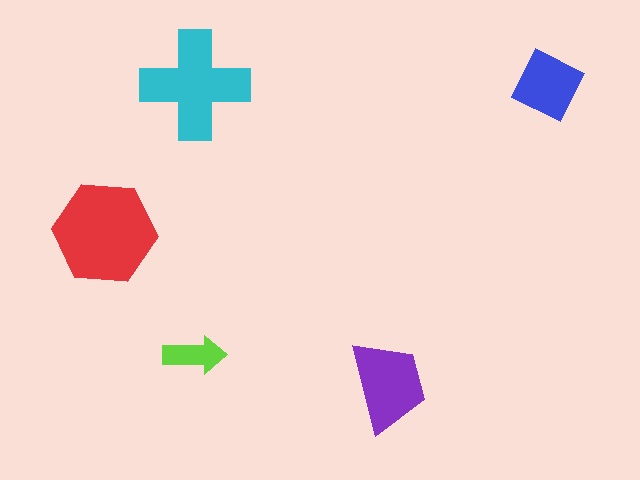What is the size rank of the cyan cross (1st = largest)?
2nd.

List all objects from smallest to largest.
The lime arrow, the blue square, the purple trapezoid, the cyan cross, the red hexagon.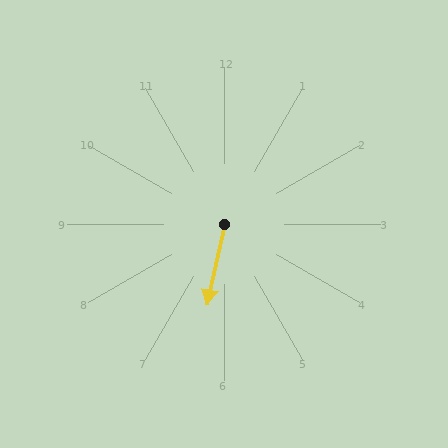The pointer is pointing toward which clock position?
Roughly 6 o'clock.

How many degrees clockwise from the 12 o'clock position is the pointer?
Approximately 192 degrees.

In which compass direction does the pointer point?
South.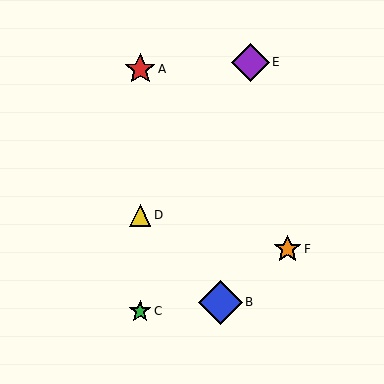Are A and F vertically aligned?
No, A is at x≈140 and F is at x≈287.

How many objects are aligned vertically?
3 objects (A, C, D) are aligned vertically.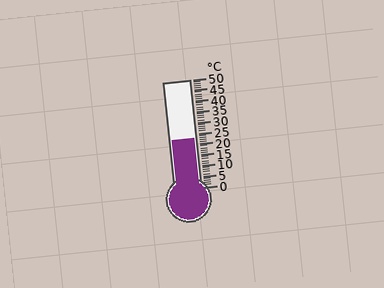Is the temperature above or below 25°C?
The temperature is below 25°C.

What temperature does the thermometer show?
The thermometer shows approximately 23°C.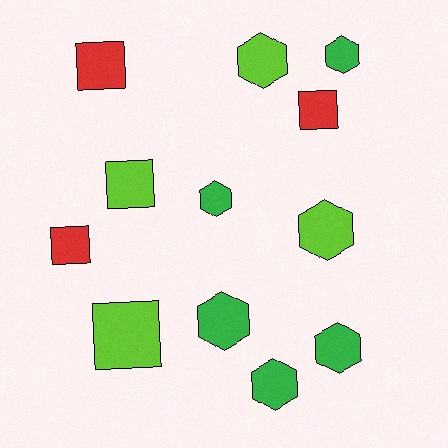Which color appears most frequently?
Green, with 5 objects.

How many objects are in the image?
There are 12 objects.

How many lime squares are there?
There are 2 lime squares.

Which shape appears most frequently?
Hexagon, with 7 objects.